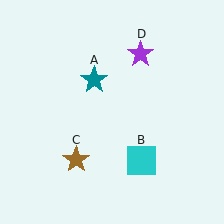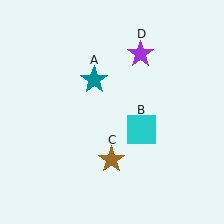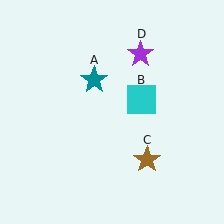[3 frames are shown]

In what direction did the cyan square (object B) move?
The cyan square (object B) moved up.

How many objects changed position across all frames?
2 objects changed position: cyan square (object B), brown star (object C).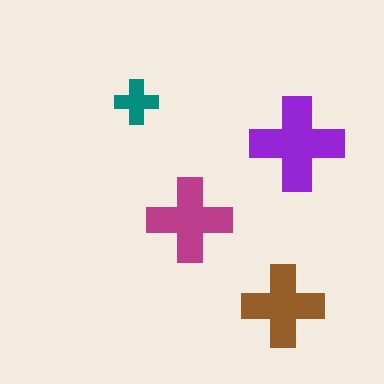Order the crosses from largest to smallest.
the purple one, the magenta one, the brown one, the teal one.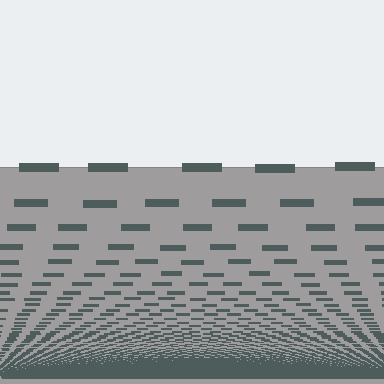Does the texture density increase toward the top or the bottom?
Density increases toward the bottom.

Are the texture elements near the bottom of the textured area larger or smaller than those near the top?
Smaller. The gradient is inverted — elements near the bottom are smaller and denser.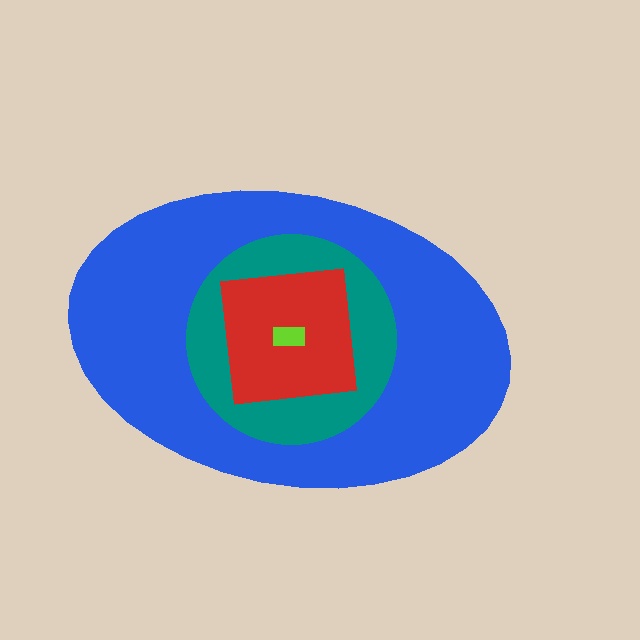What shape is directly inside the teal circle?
The red square.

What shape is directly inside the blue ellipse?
The teal circle.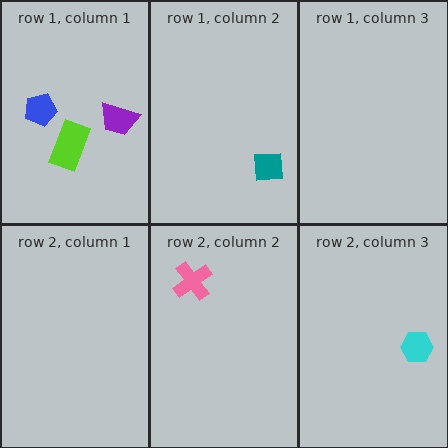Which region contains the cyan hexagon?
The row 2, column 3 region.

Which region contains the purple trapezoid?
The row 1, column 1 region.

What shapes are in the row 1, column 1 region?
The lime rectangle, the purple trapezoid, the blue pentagon.